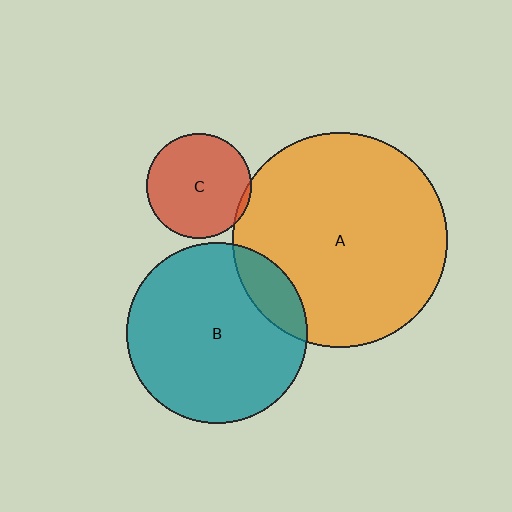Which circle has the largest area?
Circle A (orange).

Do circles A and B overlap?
Yes.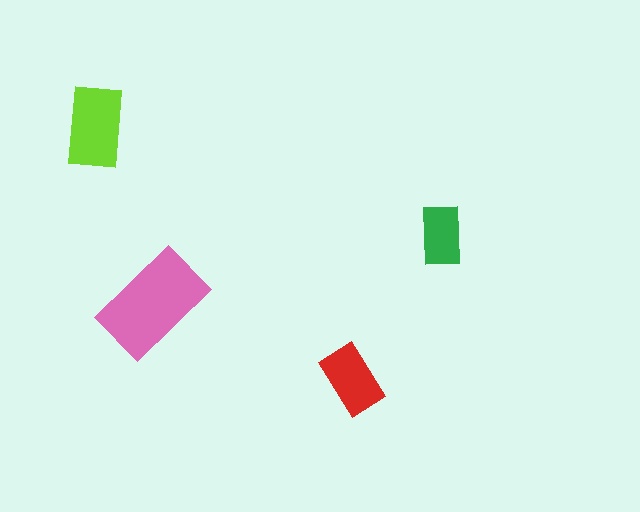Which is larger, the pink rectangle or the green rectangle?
The pink one.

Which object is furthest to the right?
The green rectangle is rightmost.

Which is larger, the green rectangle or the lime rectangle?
The lime one.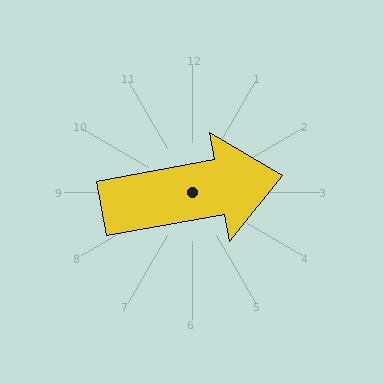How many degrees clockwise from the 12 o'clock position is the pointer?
Approximately 80 degrees.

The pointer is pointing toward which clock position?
Roughly 3 o'clock.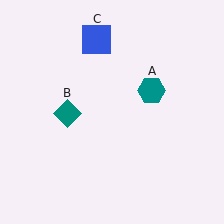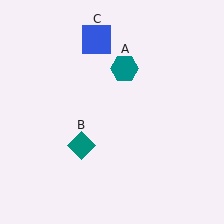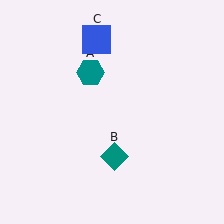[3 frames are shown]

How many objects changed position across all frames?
2 objects changed position: teal hexagon (object A), teal diamond (object B).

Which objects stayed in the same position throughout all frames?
Blue square (object C) remained stationary.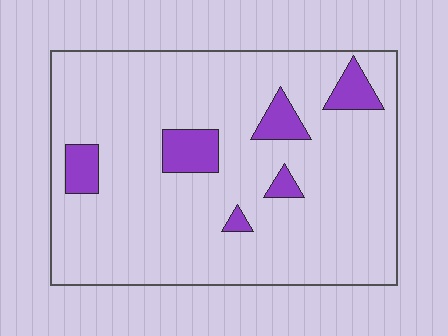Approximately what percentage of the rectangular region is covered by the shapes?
Approximately 10%.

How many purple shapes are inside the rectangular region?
6.